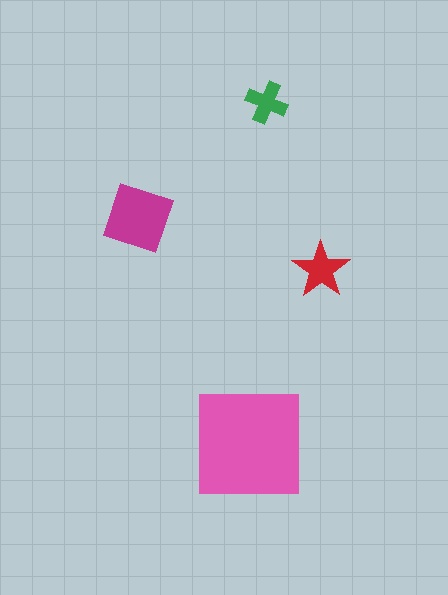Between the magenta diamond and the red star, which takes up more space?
The magenta diamond.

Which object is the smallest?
The green cross.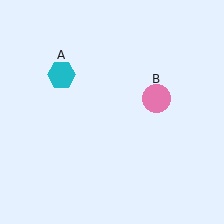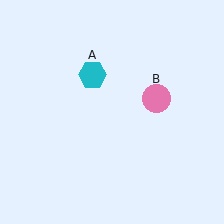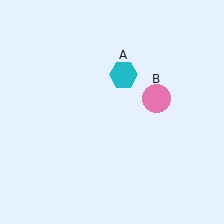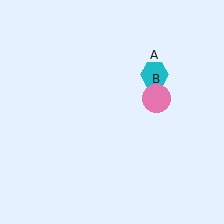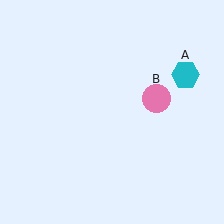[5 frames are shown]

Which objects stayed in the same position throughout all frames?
Pink circle (object B) remained stationary.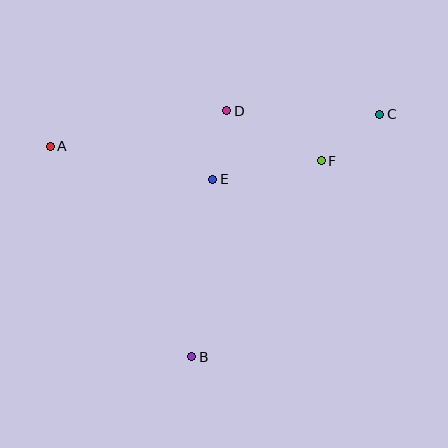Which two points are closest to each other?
Points D and E are closest to each other.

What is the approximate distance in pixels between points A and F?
The distance between A and F is approximately 271 pixels.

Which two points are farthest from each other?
Points A and C are farthest from each other.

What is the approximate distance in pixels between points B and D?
The distance between B and D is approximately 249 pixels.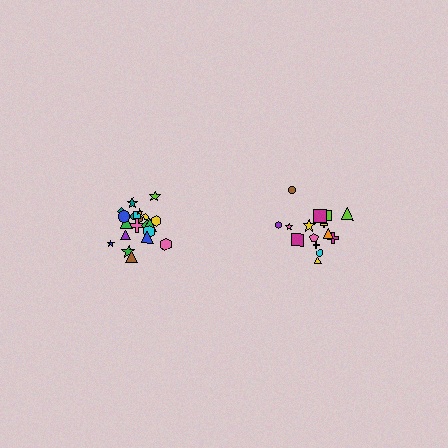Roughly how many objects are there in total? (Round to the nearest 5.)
Roughly 35 objects in total.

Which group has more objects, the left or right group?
The left group.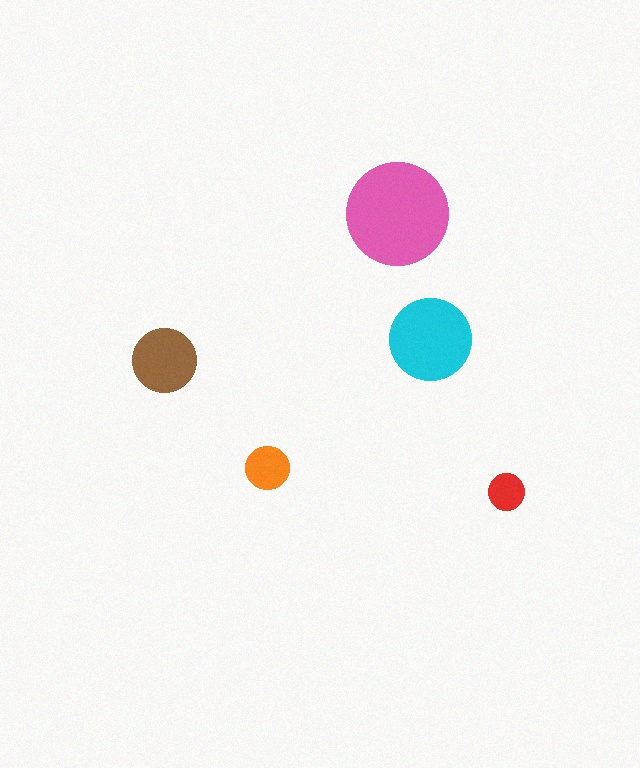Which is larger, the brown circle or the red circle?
The brown one.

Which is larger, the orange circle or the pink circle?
The pink one.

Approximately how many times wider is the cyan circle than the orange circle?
About 2 times wider.